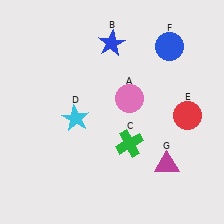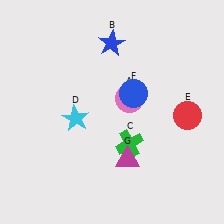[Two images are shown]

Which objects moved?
The objects that moved are: the blue circle (F), the magenta triangle (G).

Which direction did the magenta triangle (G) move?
The magenta triangle (G) moved left.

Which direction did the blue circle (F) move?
The blue circle (F) moved down.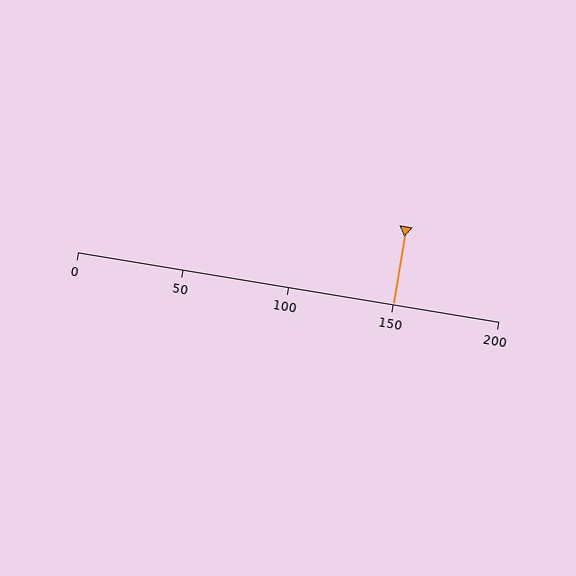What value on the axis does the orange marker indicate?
The marker indicates approximately 150.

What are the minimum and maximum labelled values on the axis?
The axis runs from 0 to 200.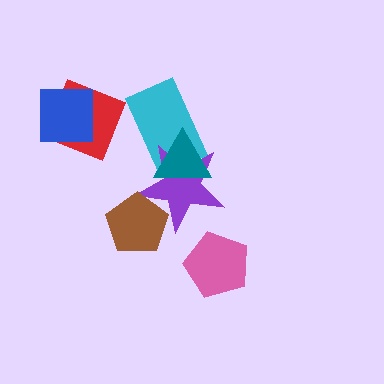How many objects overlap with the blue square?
1 object overlaps with the blue square.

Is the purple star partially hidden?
Yes, it is partially covered by another shape.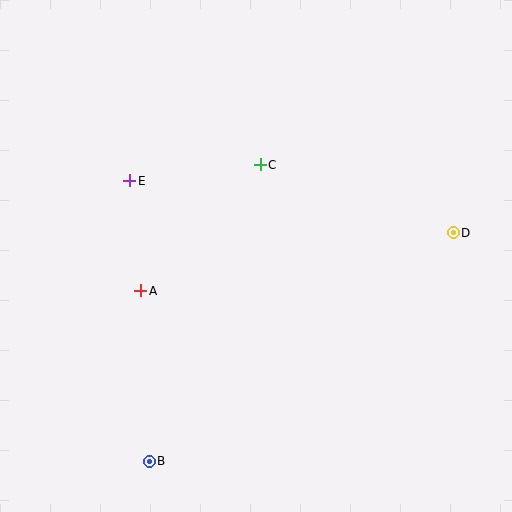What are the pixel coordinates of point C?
Point C is at (260, 165).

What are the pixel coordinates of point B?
Point B is at (149, 461).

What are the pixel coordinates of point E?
Point E is at (130, 181).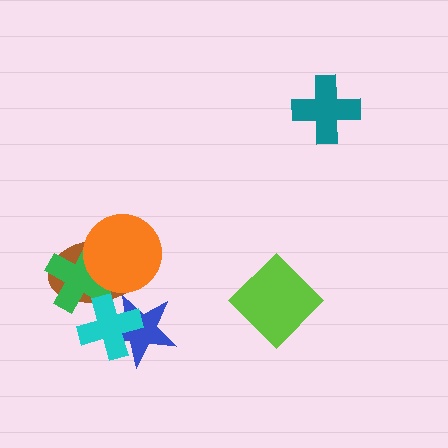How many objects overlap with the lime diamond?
0 objects overlap with the lime diamond.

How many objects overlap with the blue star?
2 objects overlap with the blue star.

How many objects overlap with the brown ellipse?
4 objects overlap with the brown ellipse.